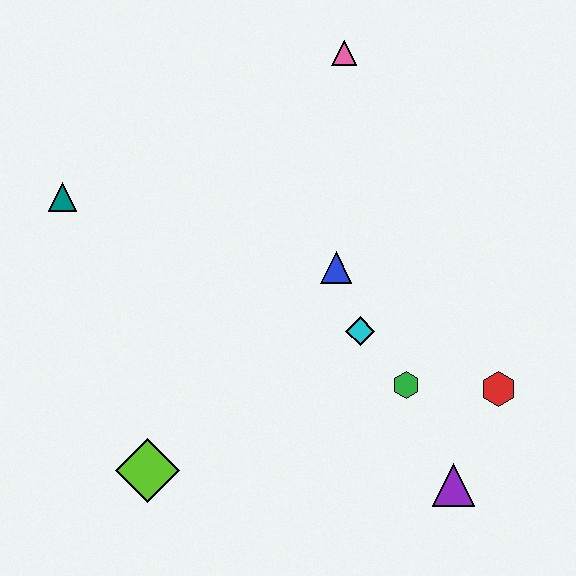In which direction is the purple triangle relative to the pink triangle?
The purple triangle is below the pink triangle.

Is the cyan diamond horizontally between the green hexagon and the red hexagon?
No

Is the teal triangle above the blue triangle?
Yes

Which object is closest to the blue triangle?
The cyan diamond is closest to the blue triangle.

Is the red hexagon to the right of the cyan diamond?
Yes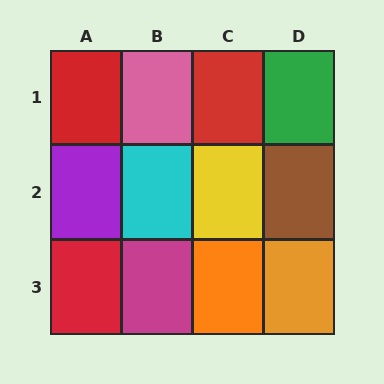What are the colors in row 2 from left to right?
Purple, cyan, yellow, brown.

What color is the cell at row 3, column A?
Red.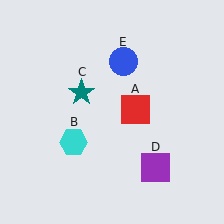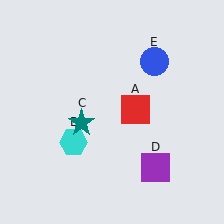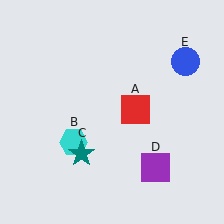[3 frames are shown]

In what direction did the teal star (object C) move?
The teal star (object C) moved down.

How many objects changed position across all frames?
2 objects changed position: teal star (object C), blue circle (object E).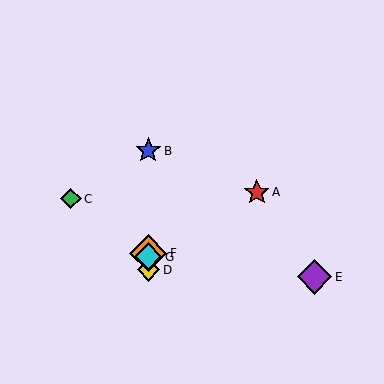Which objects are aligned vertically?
Objects B, D, F, G are aligned vertically.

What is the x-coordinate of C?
Object C is at x≈71.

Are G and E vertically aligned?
No, G is at x≈148 and E is at x≈315.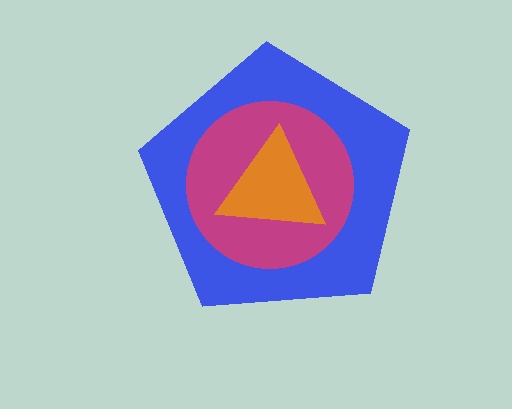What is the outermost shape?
The blue pentagon.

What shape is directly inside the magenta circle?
The orange triangle.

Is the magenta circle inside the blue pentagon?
Yes.